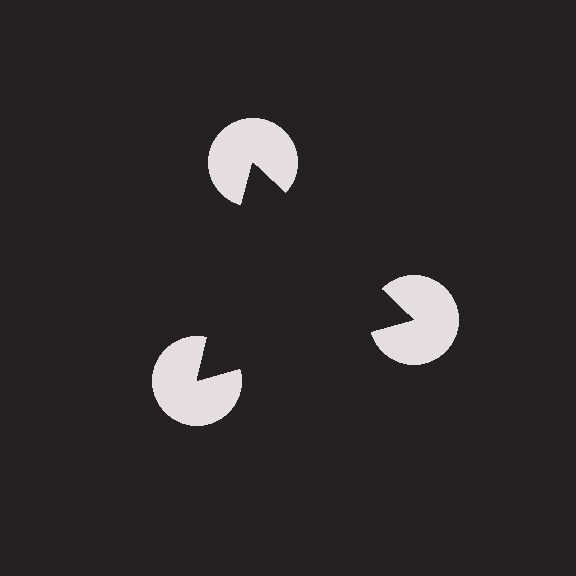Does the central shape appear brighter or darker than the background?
It typically appears slightly darker than the background, even though no actual brightness change is drawn.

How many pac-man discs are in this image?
There are 3 — one at each vertex of the illusory triangle.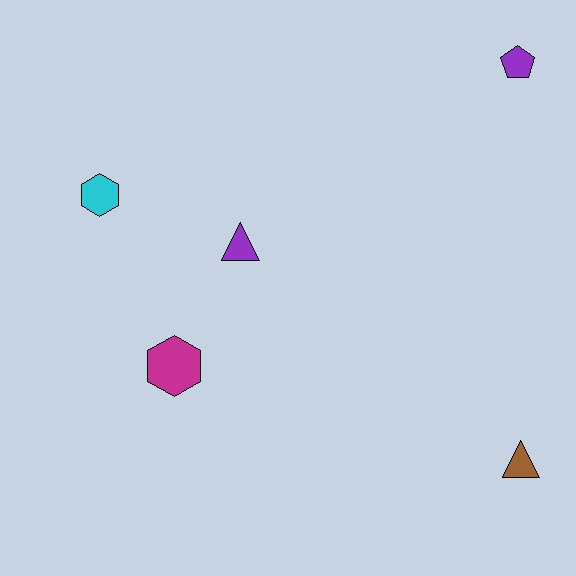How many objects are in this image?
There are 5 objects.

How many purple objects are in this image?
There are 2 purple objects.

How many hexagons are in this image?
There are 2 hexagons.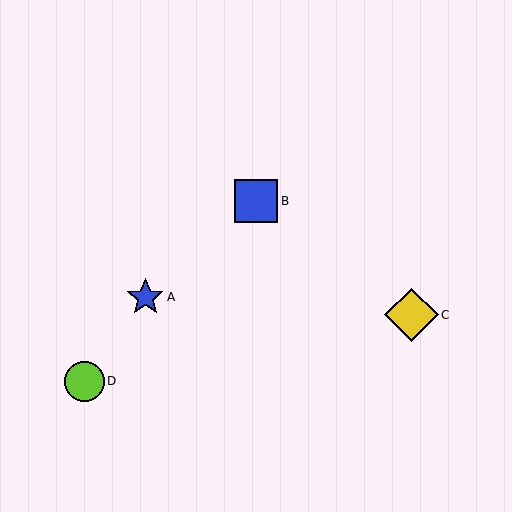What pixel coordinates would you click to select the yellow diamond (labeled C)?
Click at (412, 315) to select the yellow diamond C.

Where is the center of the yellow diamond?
The center of the yellow diamond is at (412, 315).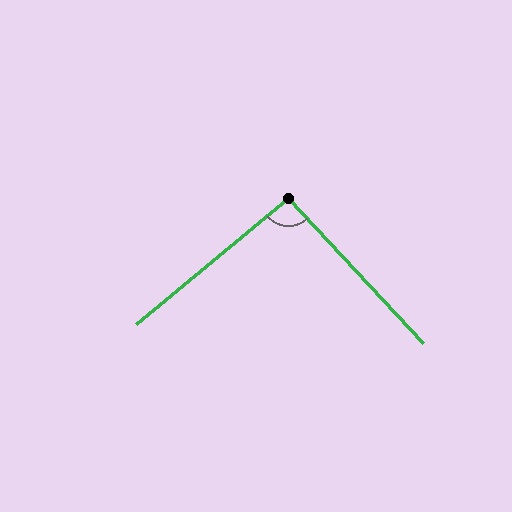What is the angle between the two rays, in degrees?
Approximately 93 degrees.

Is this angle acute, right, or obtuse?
It is approximately a right angle.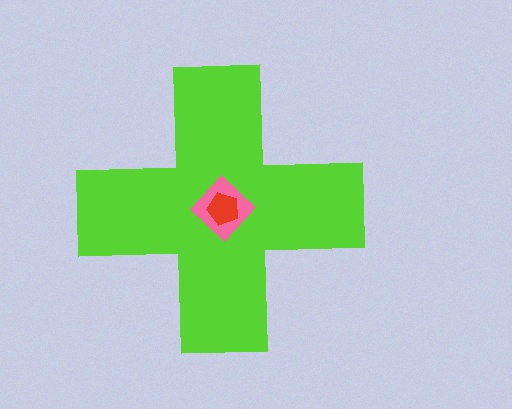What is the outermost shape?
The lime cross.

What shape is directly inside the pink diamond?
The red pentagon.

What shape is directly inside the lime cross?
The pink diamond.